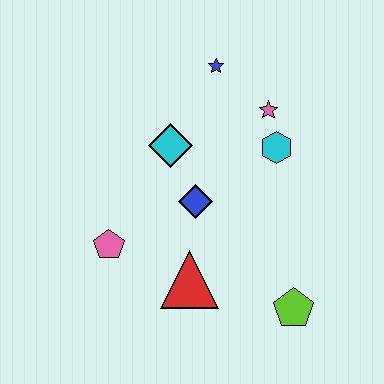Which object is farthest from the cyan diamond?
The lime pentagon is farthest from the cyan diamond.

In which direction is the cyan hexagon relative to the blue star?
The cyan hexagon is below the blue star.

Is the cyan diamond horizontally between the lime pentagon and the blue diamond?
No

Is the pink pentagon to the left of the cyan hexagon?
Yes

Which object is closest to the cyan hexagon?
The pink star is closest to the cyan hexagon.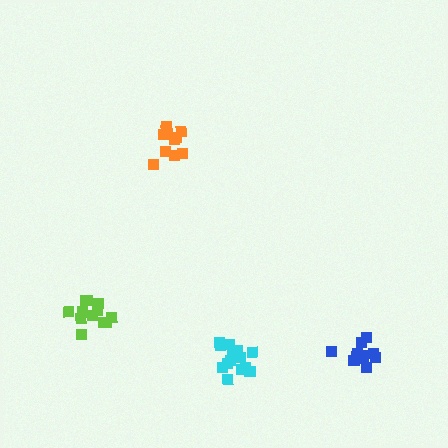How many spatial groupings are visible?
There are 4 spatial groupings.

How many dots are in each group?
Group 1: 12 dots, Group 2: 14 dots, Group 3: 13 dots, Group 4: 11 dots (50 total).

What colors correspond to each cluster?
The clusters are colored: blue, cyan, lime, orange.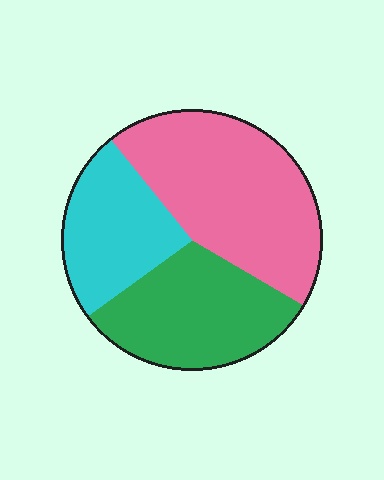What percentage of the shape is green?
Green covers roughly 30% of the shape.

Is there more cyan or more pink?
Pink.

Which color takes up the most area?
Pink, at roughly 45%.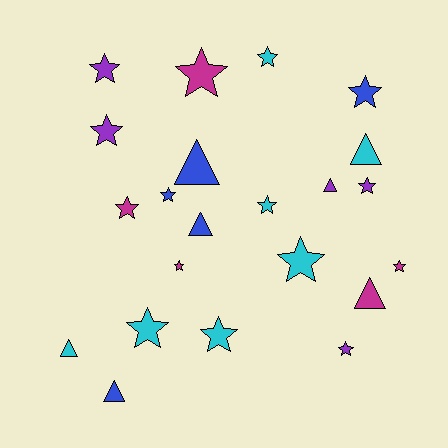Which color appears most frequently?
Cyan, with 7 objects.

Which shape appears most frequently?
Star, with 15 objects.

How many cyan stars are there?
There are 5 cyan stars.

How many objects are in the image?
There are 22 objects.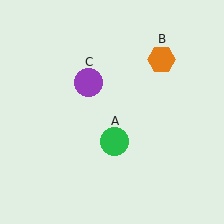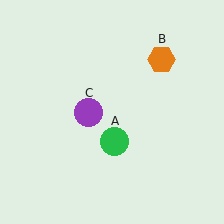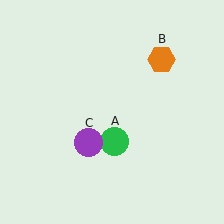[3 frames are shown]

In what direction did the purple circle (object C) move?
The purple circle (object C) moved down.